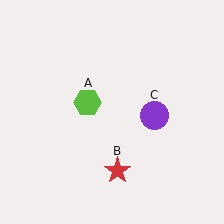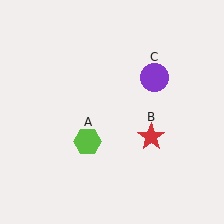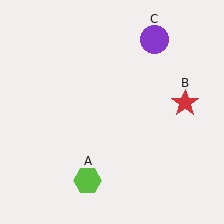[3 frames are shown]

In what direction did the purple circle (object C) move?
The purple circle (object C) moved up.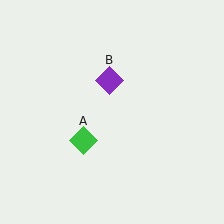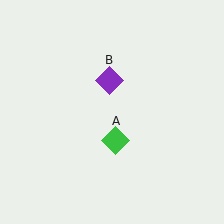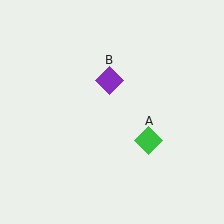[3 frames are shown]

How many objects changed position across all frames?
1 object changed position: green diamond (object A).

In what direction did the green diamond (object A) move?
The green diamond (object A) moved right.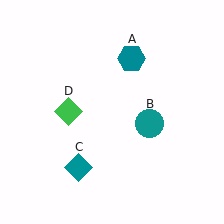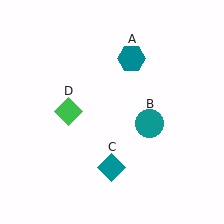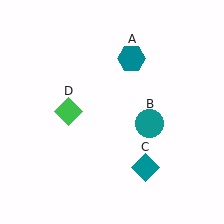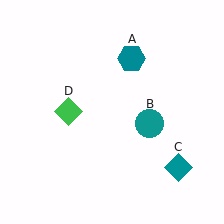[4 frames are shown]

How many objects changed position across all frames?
1 object changed position: teal diamond (object C).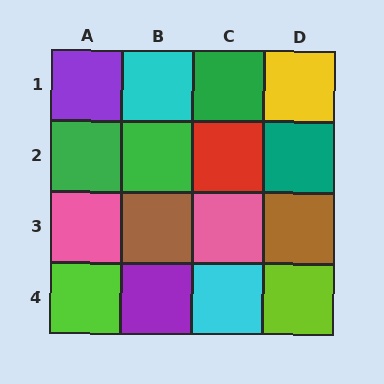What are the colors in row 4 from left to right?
Lime, purple, cyan, lime.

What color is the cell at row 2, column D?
Teal.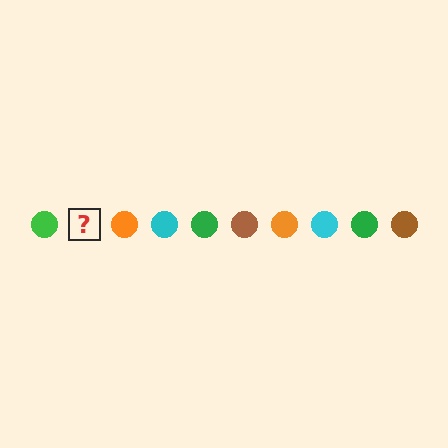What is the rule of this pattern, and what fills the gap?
The rule is that the pattern cycles through green, brown, orange, cyan circles. The gap should be filled with a brown circle.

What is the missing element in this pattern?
The missing element is a brown circle.